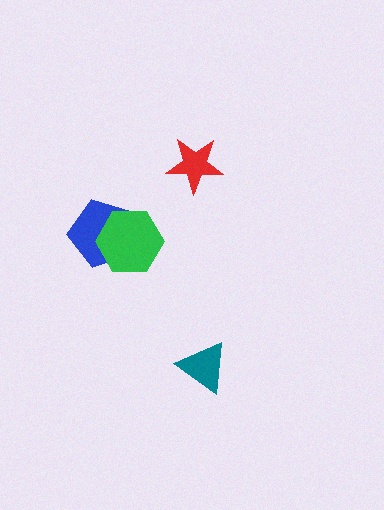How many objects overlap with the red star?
0 objects overlap with the red star.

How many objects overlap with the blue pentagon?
1 object overlaps with the blue pentagon.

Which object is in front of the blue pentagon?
The green hexagon is in front of the blue pentagon.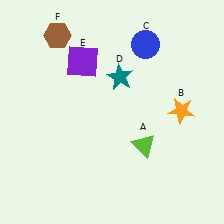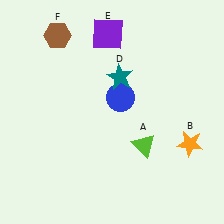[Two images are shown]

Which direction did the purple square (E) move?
The purple square (E) moved up.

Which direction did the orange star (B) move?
The orange star (B) moved down.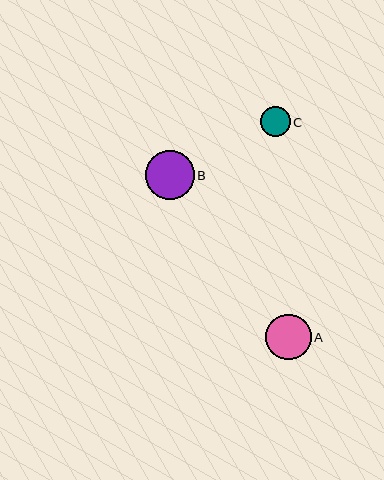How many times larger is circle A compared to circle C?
Circle A is approximately 1.5 times the size of circle C.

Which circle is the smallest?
Circle C is the smallest with a size of approximately 30 pixels.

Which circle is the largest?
Circle B is the largest with a size of approximately 49 pixels.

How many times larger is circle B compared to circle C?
Circle B is approximately 1.6 times the size of circle C.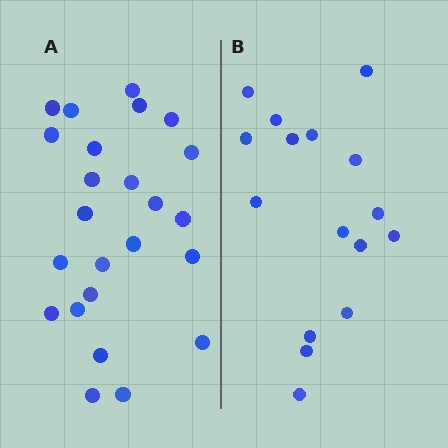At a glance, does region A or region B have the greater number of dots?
Region A (the left region) has more dots.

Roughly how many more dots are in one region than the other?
Region A has roughly 8 or so more dots than region B.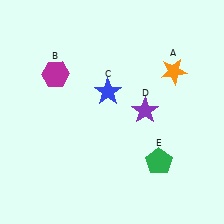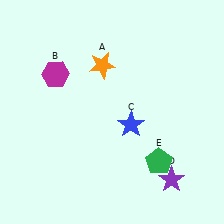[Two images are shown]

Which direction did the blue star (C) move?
The blue star (C) moved down.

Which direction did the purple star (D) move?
The purple star (D) moved down.